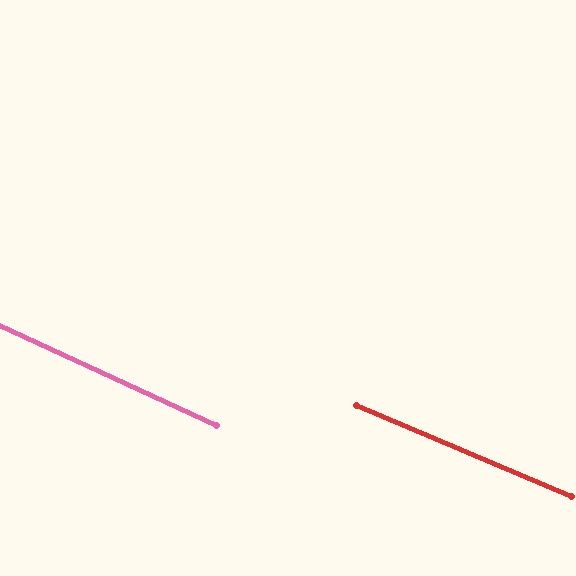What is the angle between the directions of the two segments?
Approximately 2 degrees.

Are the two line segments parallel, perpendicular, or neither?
Parallel — their directions differ by only 1.6°.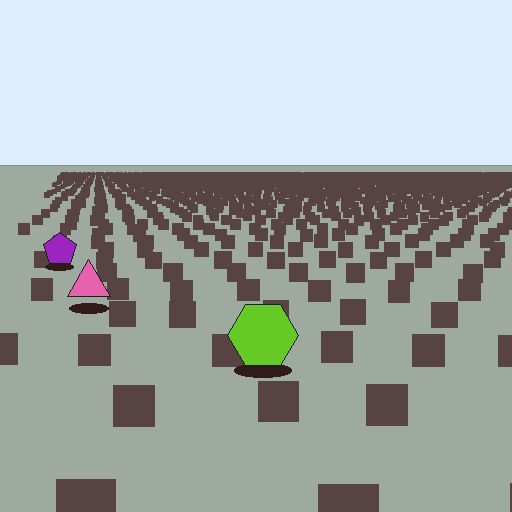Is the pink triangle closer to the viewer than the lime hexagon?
No. The lime hexagon is closer — you can tell from the texture gradient: the ground texture is coarser near it.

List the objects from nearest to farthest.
From nearest to farthest: the lime hexagon, the pink triangle, the purple pentagon.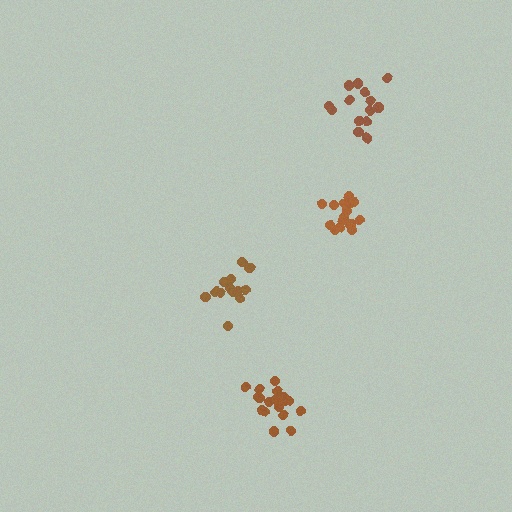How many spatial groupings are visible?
There are 4 spatial groupings.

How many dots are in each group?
Group 1: 14 dots, Group 2: 15 dots, Group 3: 14 dots, Group 4: 18 dots (61 total).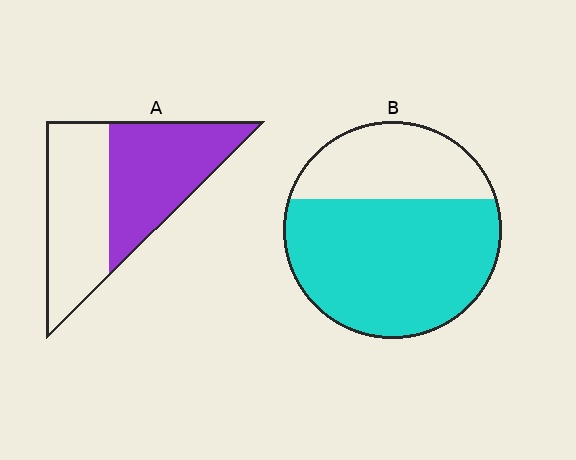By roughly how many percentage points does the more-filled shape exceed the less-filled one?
By roughly 15 percentage points (B over A).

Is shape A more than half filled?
Roughly half.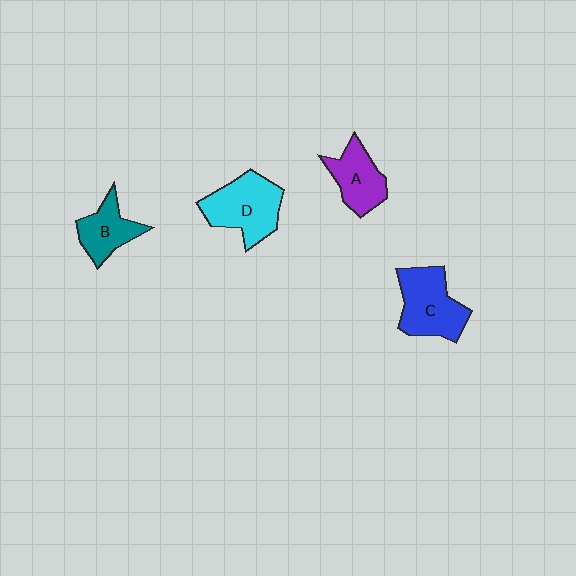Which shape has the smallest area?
Shape B (teal).